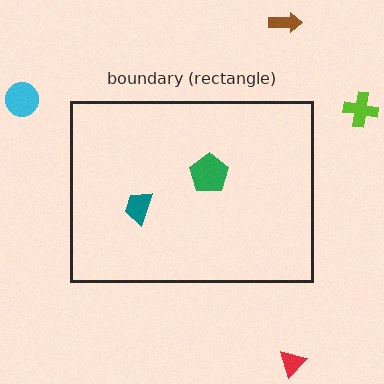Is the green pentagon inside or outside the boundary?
Inside.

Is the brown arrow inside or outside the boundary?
Outside.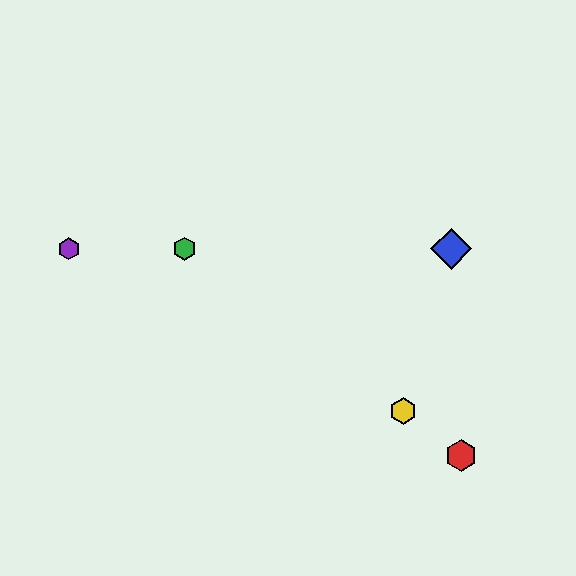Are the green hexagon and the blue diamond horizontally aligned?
Yes, both are at y≈249.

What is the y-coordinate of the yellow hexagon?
The yellow hexagon is at y≈411.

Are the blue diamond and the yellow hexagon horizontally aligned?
No, the blue diamond is at y≈249 and the yellow hexagon is at y≈411.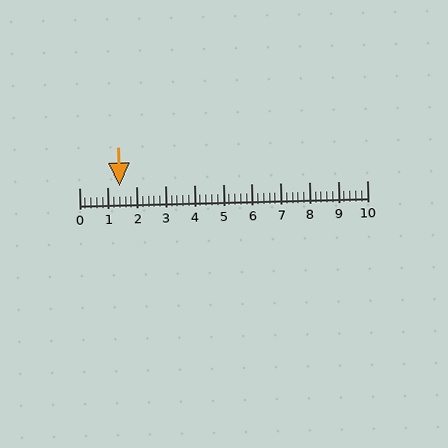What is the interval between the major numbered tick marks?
The major tick marks are spaced 1 units apart.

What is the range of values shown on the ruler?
The ruler shows values from 0 to 10.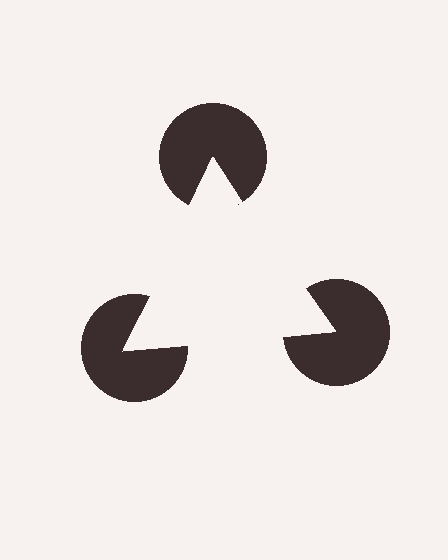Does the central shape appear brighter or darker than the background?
It typically appears slightly brighter than the background, even though no actual brightness change is drawn.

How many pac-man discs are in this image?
There are 3 — one at each vertex of the illusory triangle.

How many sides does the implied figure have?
3 sides.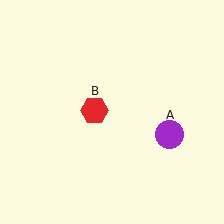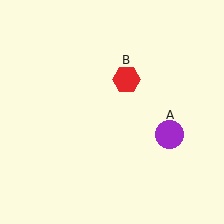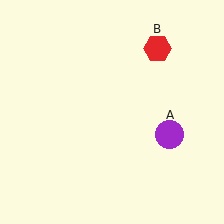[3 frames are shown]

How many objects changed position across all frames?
1 object changed position: red hexagon (object B).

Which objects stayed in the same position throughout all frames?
Purple circle (object A) remained stationary.